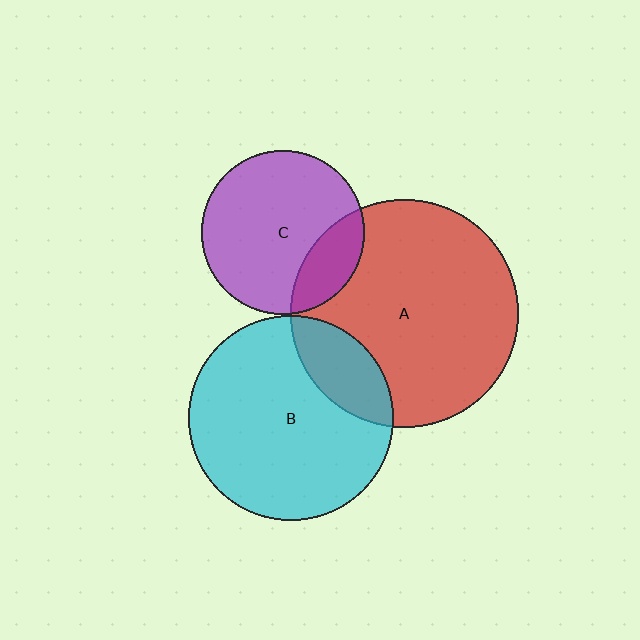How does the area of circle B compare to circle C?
Approximately 1.6 times.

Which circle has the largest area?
Circle A (red).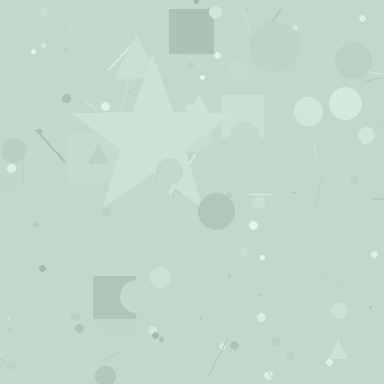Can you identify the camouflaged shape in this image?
The camouflaged shape is a star.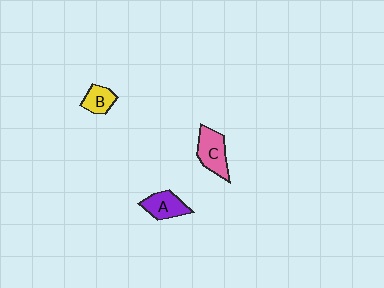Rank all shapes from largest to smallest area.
From largest to smallest: C (pink), A (purple), B (yellow).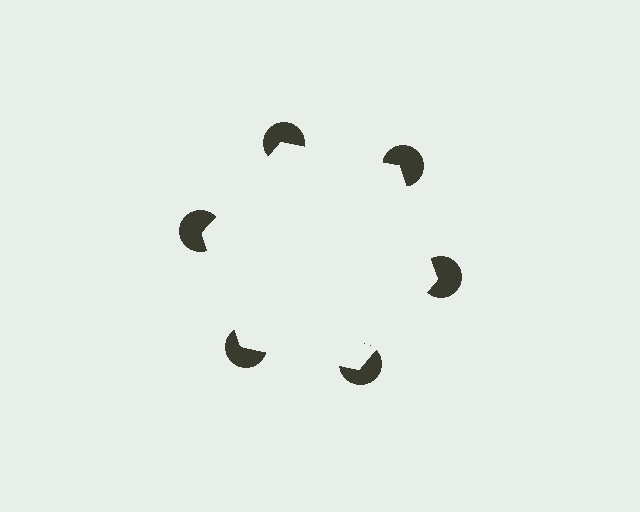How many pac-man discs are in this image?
There are 6 — one at each vertex of the illusory hexagon.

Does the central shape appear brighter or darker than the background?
It typically appears slightly brighter than the background, even though no actual brightness change is drawn.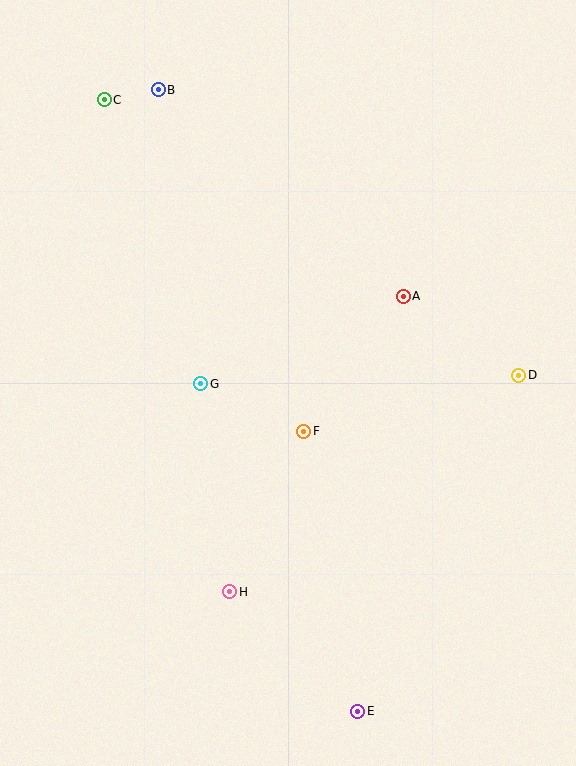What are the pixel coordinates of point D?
Point D is at (519, 375).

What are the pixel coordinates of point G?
Point G is at (201, 384).